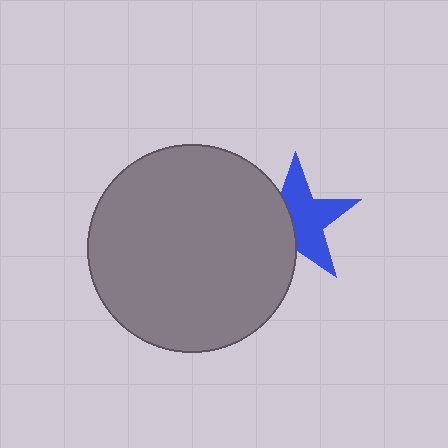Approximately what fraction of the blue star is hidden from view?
Roughly 41% of the blue star is hidden behind the gray circle.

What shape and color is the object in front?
The object in front is a gray circle.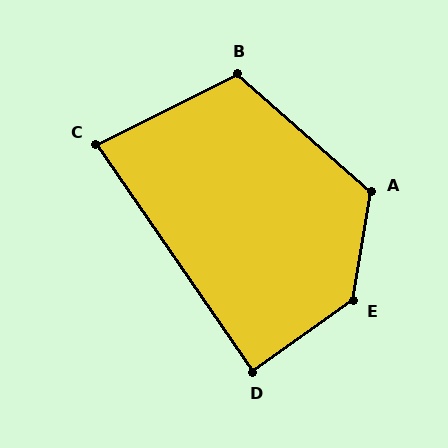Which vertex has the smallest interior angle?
C, at approximately 82 degrees.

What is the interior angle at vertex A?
Approximately 122 degrees (obtuse).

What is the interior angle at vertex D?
Approximately 89 degrees (approximately right).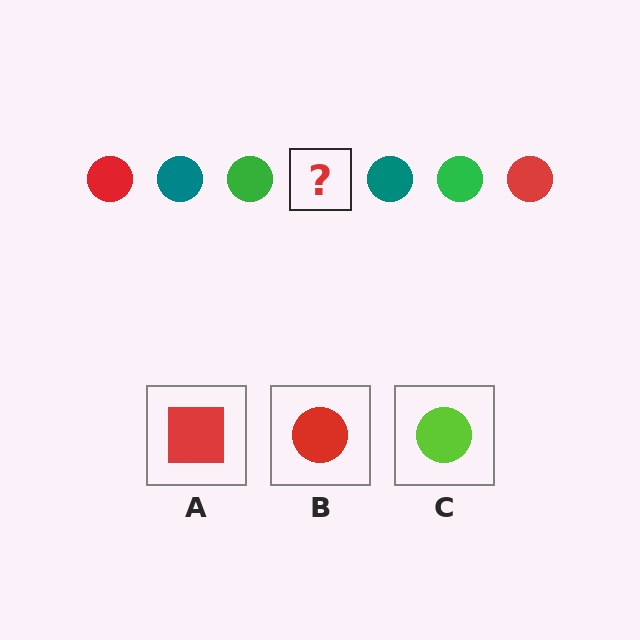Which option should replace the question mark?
Option B.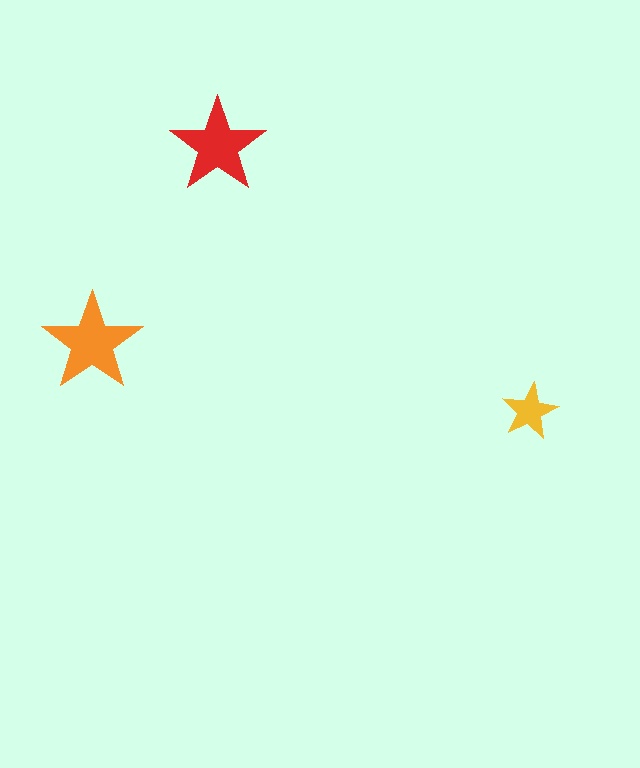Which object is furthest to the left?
The orange star is leftmost.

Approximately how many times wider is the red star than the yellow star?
About 1.5 times wider.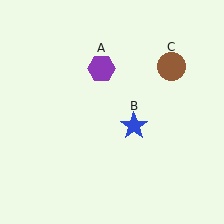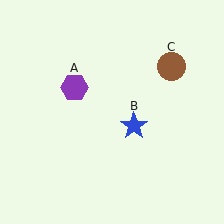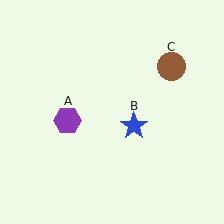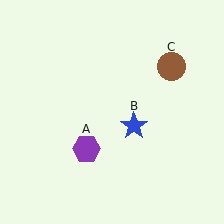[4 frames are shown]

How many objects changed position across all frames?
1 object changed position: purple hexagon (object A).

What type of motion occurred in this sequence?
The purple hexagon (object A) rotated counterclockwise around the center of the scene.